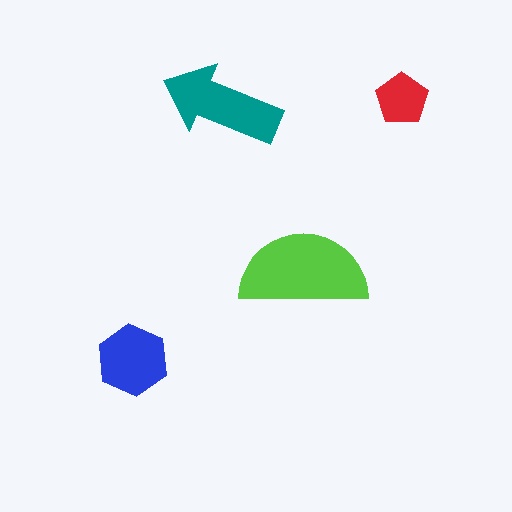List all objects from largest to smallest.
The lime semicircle, the teal arrow, the blue hexagon, the red pentagon.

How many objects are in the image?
There are 4 objects in the image.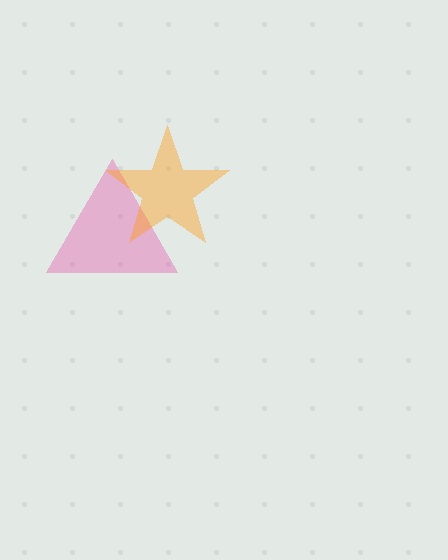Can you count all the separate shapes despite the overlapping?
Yes, there are 2 separate shapes.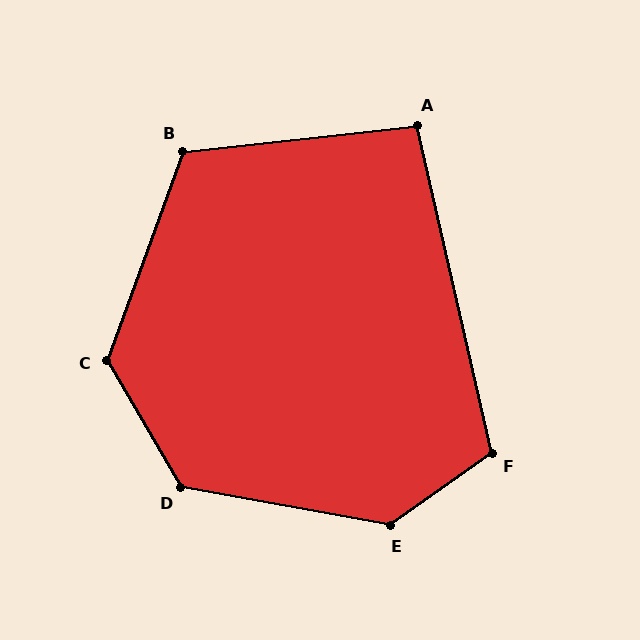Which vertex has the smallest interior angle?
A, at approximately 97 degrees.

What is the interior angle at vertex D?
Approximately 131 degrees (obtuse).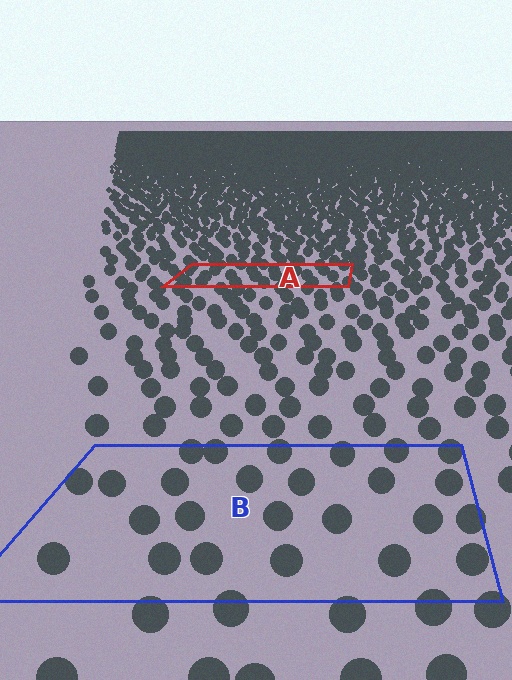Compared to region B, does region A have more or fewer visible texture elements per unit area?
Region A has more texture elements per unit area — they are packed more densely because it is farther away.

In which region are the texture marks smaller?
The texture marks are smaller in region A, because it is farther away.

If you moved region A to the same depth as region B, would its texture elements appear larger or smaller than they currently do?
They would appear larger. At a closer depth, the same texture elements are projected at a bigger on-screen size.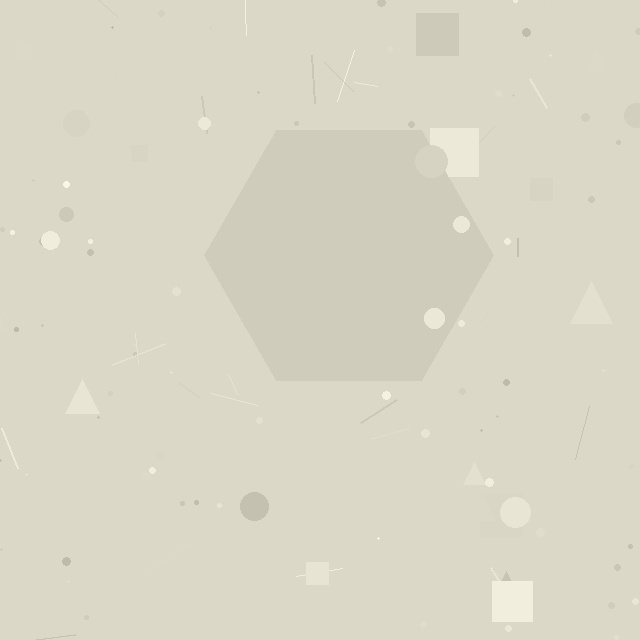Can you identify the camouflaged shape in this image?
The camouflaged shape is a hexagon.